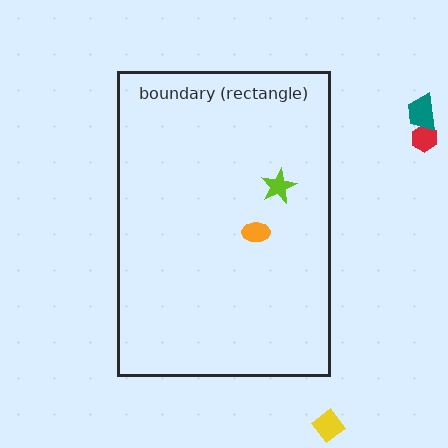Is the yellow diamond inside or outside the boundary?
Outside.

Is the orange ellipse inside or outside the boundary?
Inside.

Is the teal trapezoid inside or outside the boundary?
Outside.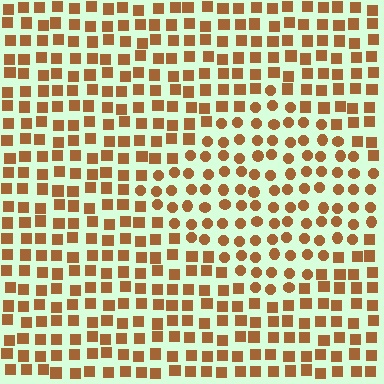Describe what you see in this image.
The image is filled with small brown elements arranged in a uniform grid. A diamond-shaped region contains circles, while the surrounding area contains squares. The boundary is defined purely by the change in element shape.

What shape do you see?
I see a diamond.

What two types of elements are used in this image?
The image uses circles inside the diamond region and squares outside it.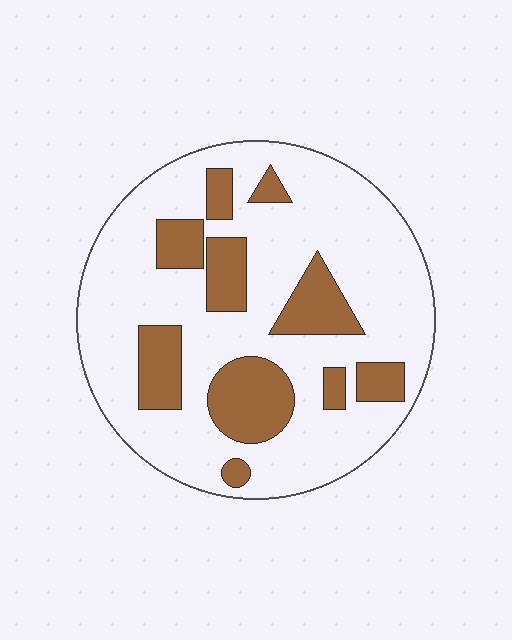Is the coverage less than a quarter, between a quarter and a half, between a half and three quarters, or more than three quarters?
Between a quarter and a half.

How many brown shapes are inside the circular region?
10.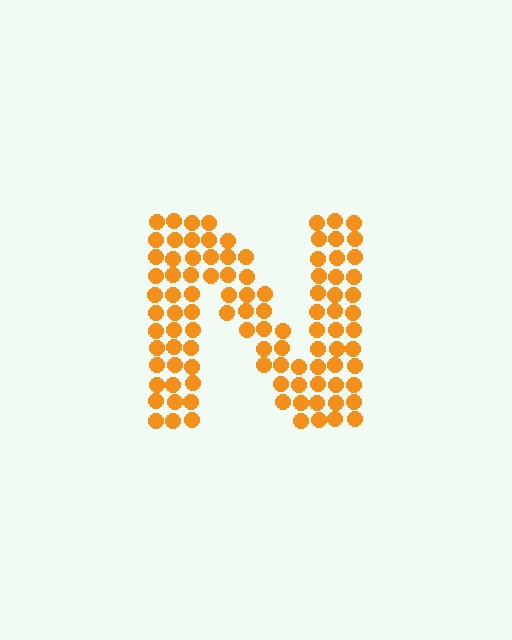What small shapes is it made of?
It is made of small circles.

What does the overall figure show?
The overall figure shows the letter N.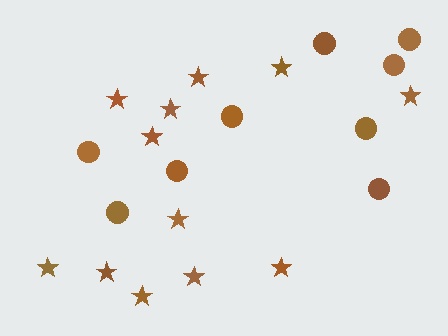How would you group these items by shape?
There are 2 groups: one group of circles (9) and one group of stars (12).